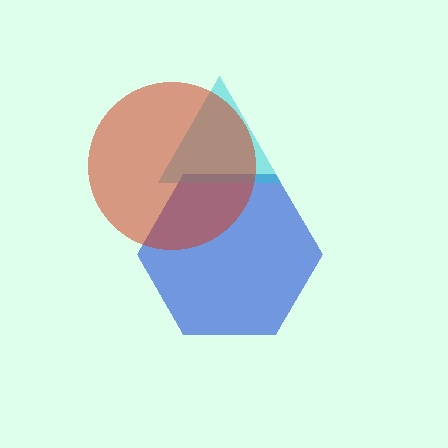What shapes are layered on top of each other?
The layered shapes are: a blue hexagon, a cyan triangle, a red circle.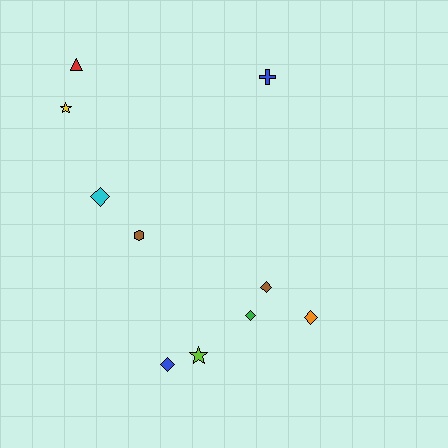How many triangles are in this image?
There is 1 triangle.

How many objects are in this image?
There are 10 objects.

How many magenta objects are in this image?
There are no magenta objects.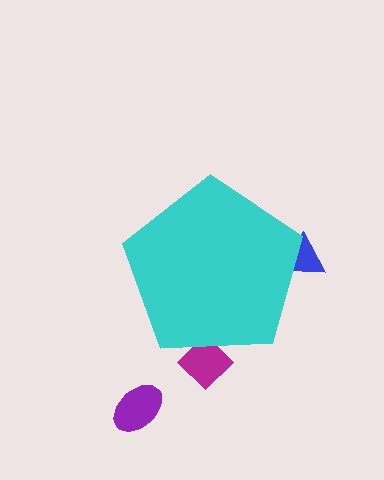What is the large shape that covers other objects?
A cyan pentagon.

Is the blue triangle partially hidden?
Yes, the blue triangle is partially hidden behind the cyan pentagon.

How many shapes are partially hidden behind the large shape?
2 shapes are partially hidden.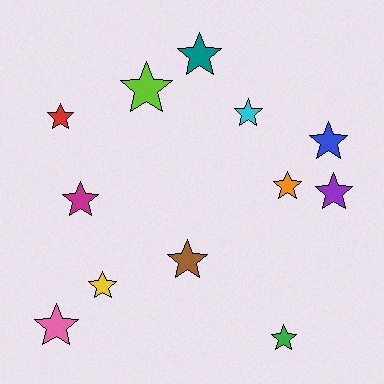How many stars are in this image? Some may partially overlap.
There are 12 stars.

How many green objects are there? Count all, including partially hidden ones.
There is 1 green object.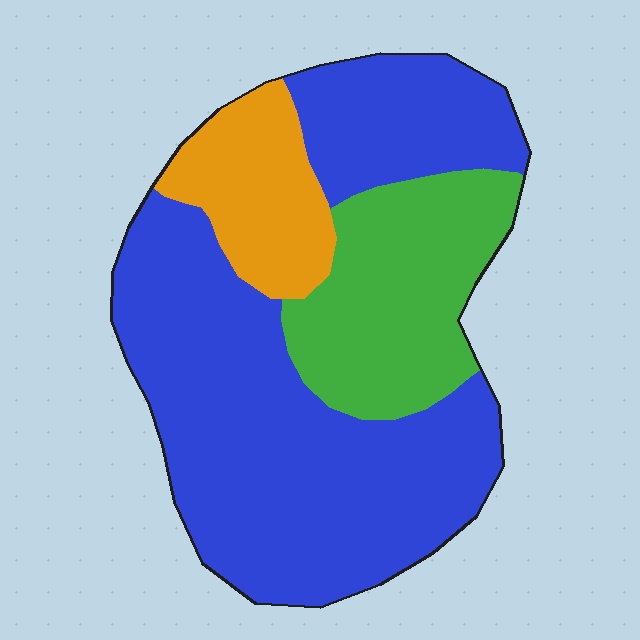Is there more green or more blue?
Blue.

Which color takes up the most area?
Blue, at roughly 65%.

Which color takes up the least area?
Orange, at roughly 15%.